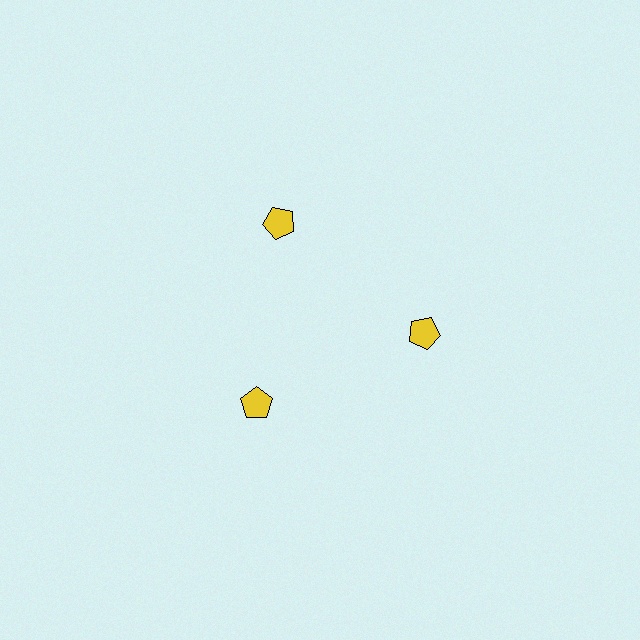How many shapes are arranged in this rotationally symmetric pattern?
There are 3 shapes, arranged in 3 groups of 1.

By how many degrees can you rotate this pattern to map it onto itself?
The pattern maps onto itself every 120 degrees of rotation.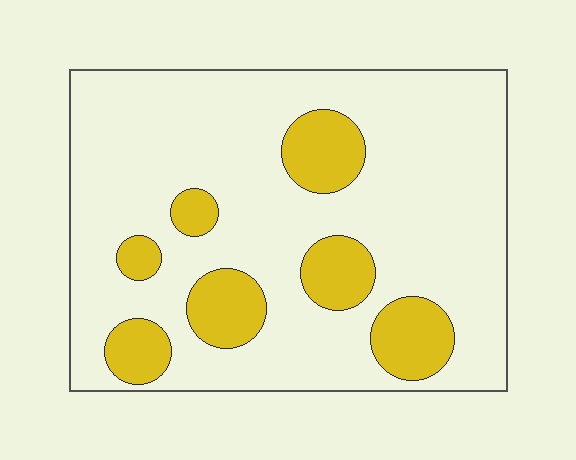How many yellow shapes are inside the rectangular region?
7.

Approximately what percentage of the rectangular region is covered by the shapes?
Approximately 20%.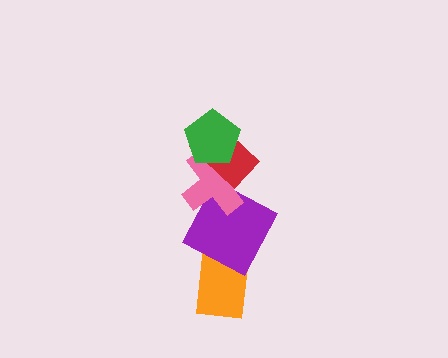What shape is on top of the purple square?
The pink cross is on top of the purple square.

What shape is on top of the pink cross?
The red rectangle is on top of the pink cross.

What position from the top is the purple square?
The purple square is 4th from the top.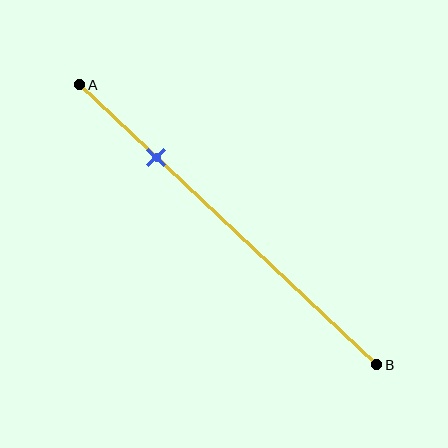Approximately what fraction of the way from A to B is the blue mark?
The blue mark is approximately 25% of the way from A to B.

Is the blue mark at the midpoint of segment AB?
No, the mark is at about 25% from A, not at the 50% midpoint.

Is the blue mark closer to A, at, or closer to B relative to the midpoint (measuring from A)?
The blue mark is closer to point A than the midpoint of segment AB.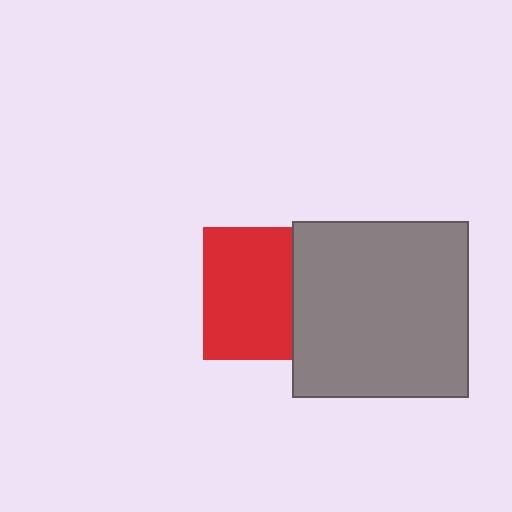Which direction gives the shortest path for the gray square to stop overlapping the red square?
Moving right gives the shortest separation.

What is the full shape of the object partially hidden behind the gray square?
The partially hidden object is a red square.